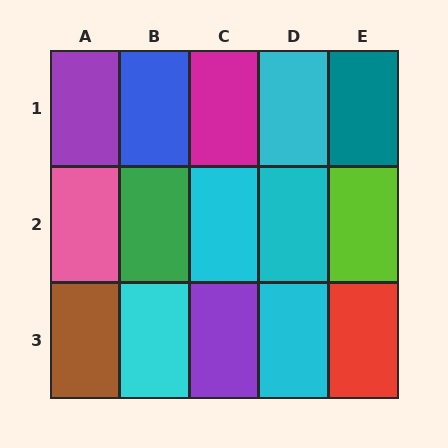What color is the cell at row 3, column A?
Brown.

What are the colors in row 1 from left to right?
Purple, blue, magenta, cyan, teal.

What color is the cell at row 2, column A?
Pink.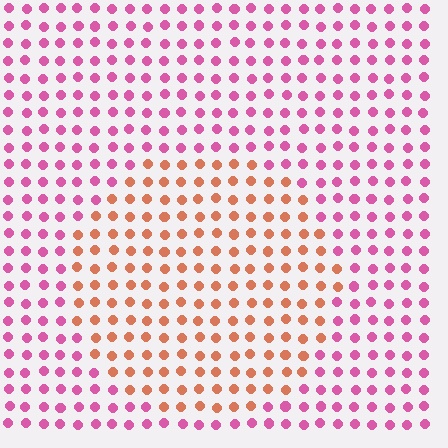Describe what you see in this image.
The image is filled with small pink elements in a uniform arrangement. A circle-shaped region is visible where the elements are tinted to a slightly different hue, forming a subtle color boundary.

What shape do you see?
I see a circle.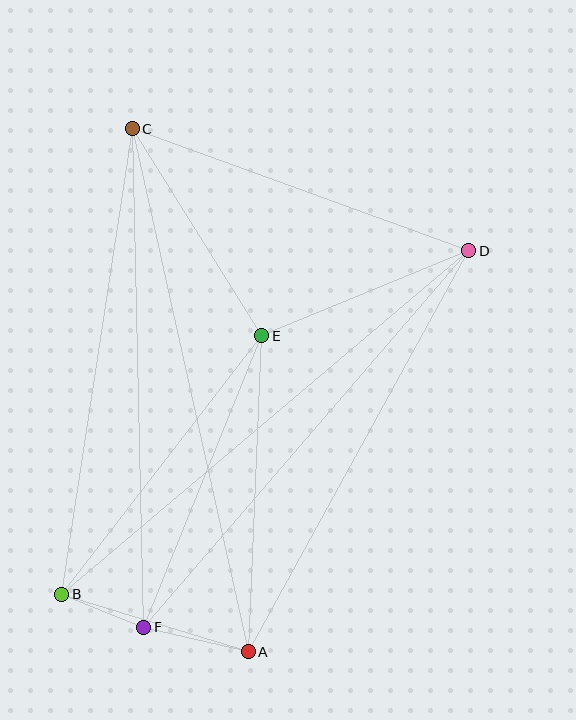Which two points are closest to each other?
Points B and F are closest to each other.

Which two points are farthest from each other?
Points A and C are farthest from each other.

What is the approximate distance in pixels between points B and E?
The distance between B and E is approximately 327 pixels.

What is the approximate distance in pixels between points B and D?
The distance between B and D is approximately 533 pixels.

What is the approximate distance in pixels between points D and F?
The distance between D and F is approximately 497 pixels.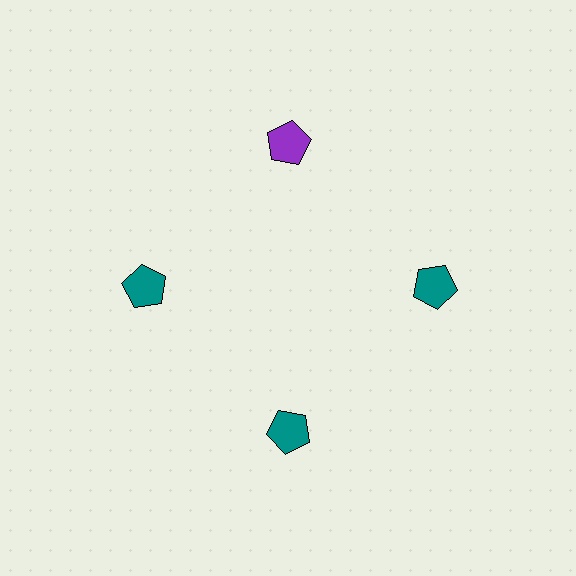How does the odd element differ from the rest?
It has a different color: purple instead of teal.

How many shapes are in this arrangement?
There are 4 shapes arranged in a ring pattern.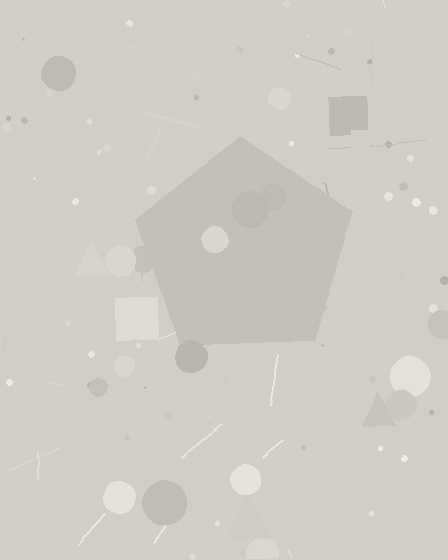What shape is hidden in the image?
A pentagon is hidden in the image.